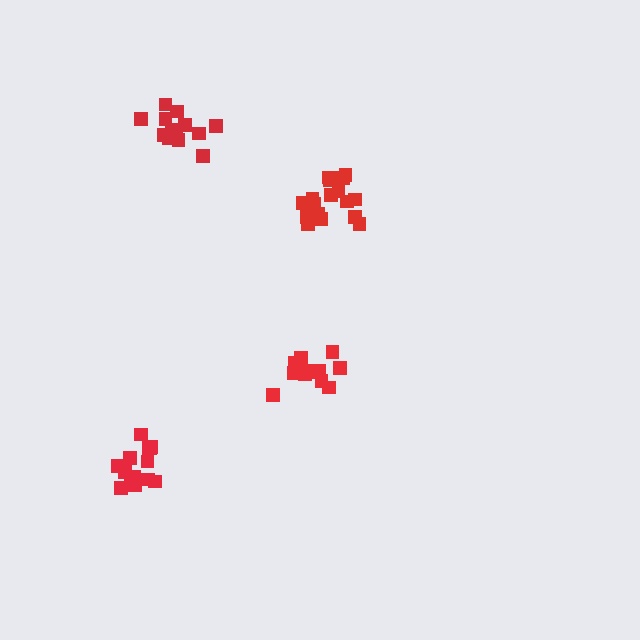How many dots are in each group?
Group 1: 19 dots, Group 2: 15 dots, Group 3: 14 dots, Group 4: 13 dots (61 total).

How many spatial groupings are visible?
There are 4 spatial groupings.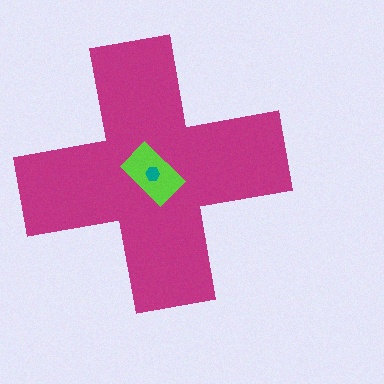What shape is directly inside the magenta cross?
The lime rectangle.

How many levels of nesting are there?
3.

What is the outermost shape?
The magenta cross.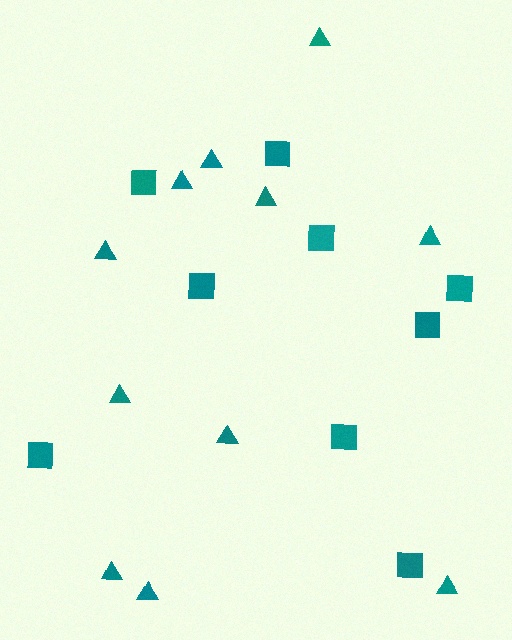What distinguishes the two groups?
There are 2 groups: one group of squares (9) and one group of triangles (11).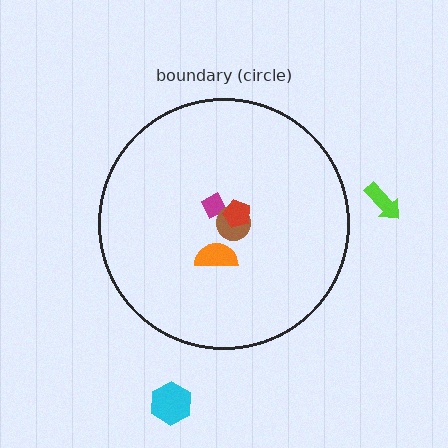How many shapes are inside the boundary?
4 inside, 2 outside.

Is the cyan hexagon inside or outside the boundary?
Outside.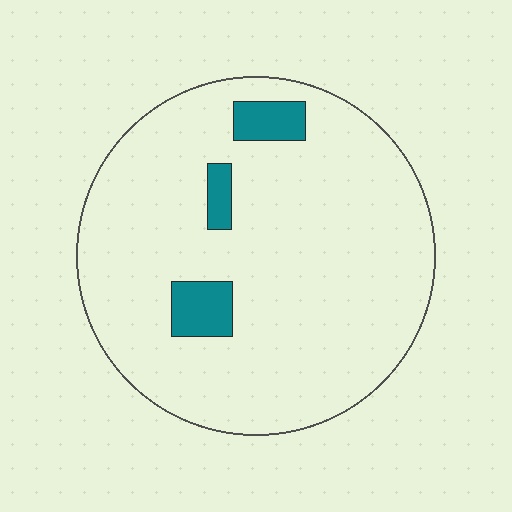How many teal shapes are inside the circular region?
3.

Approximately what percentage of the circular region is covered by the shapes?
Approximately 10%.